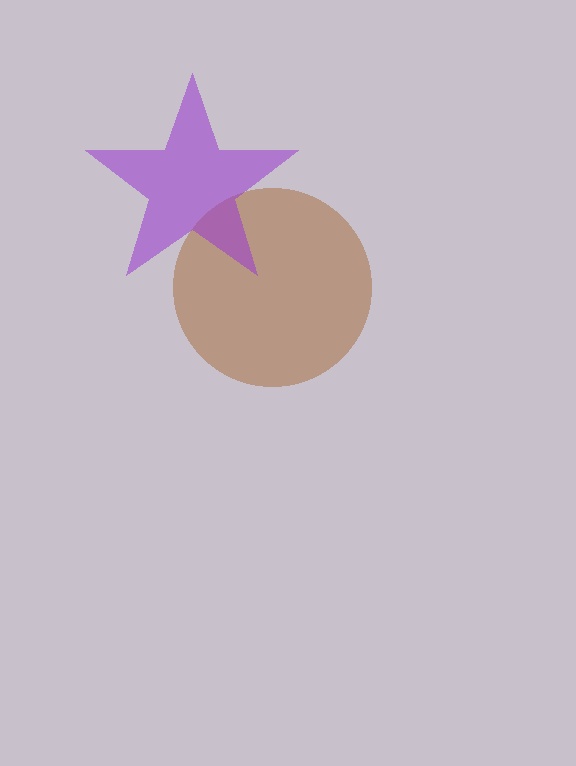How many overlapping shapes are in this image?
There are 2 overlapping shapes in the image.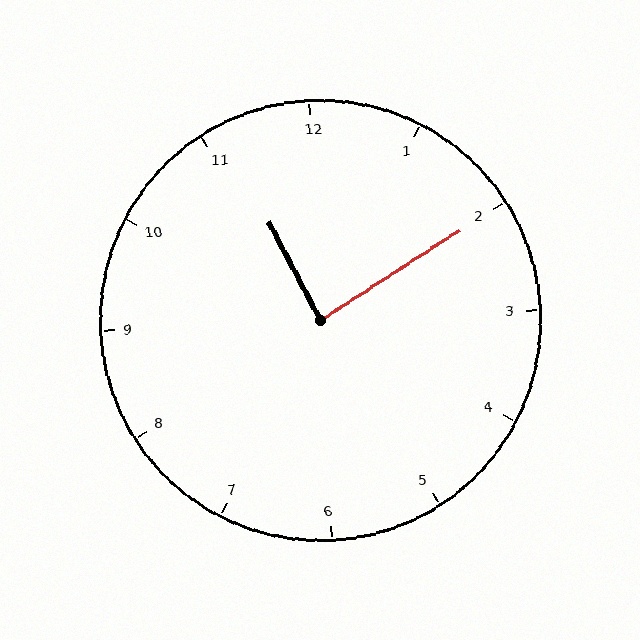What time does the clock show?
11:10.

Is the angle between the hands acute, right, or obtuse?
It is right.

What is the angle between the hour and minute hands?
Approximately 85 degrees.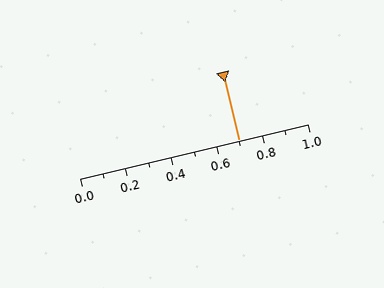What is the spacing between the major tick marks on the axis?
The major ticks are spaced 0.2 apart.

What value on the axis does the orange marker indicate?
The marker indicates approximately 0.7.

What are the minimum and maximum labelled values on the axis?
The axis runs from 0.0 to 1.0.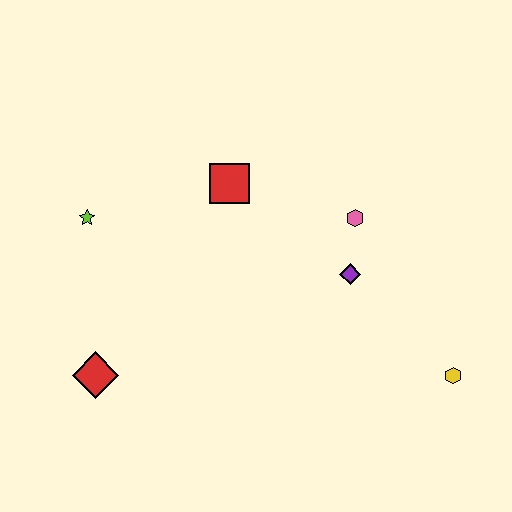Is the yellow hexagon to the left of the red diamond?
No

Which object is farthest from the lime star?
The yellow hexagon is farthest from the lime star.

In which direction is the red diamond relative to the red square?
The red diamond is below the red square.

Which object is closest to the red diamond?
The lime star is closest to the red diamond.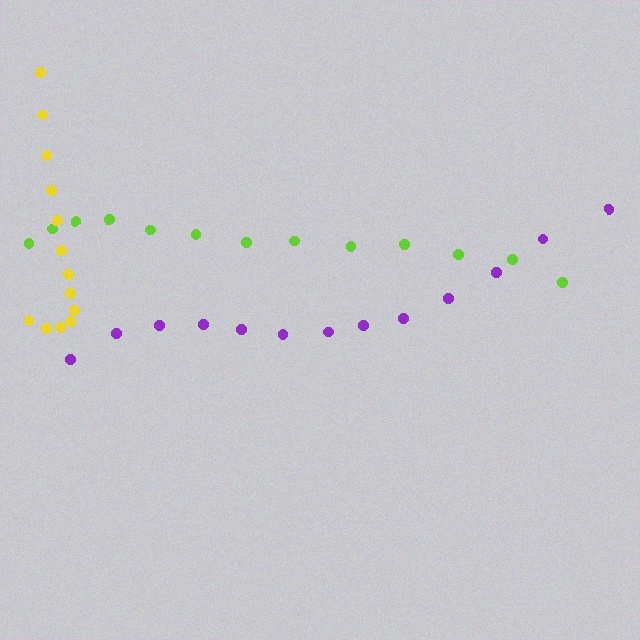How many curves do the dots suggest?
There are 3 distinct paths.